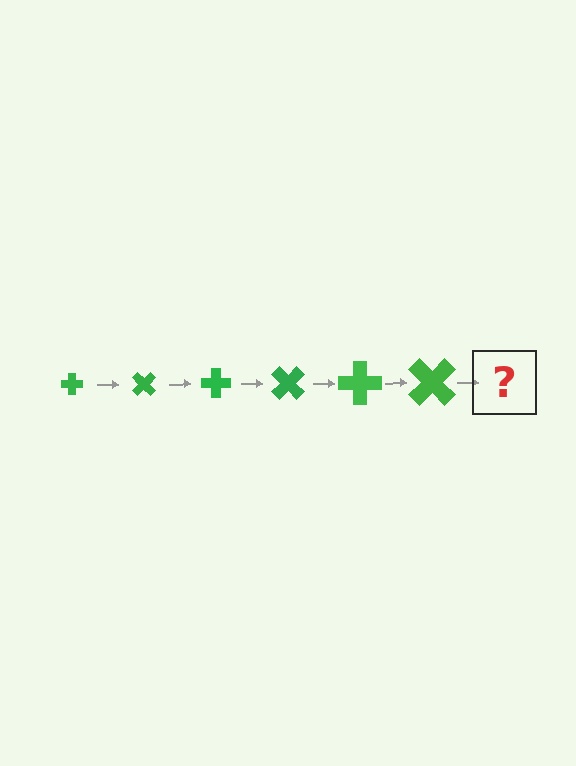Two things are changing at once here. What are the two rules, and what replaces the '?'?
The two rules are that the cross grows larger each step and it rotates 45 degrees each step. The '?' should be a cross, larger than the previous one and rotated 270 degrees from the start.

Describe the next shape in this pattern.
It should be a cross, larger than the previous one and rotated 270 degrees from the start.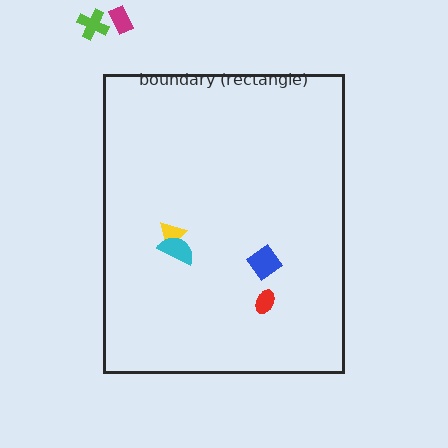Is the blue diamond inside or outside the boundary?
Inside.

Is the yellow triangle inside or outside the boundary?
Inside.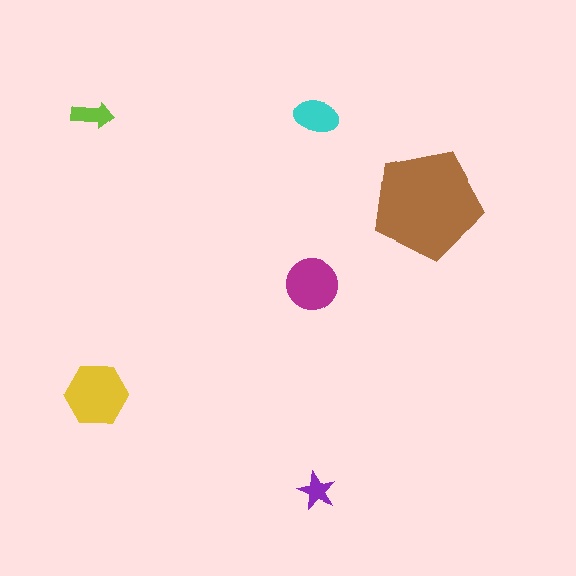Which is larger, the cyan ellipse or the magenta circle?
The magenta circle.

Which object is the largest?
The brown pentagon.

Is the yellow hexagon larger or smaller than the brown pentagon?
Smaller.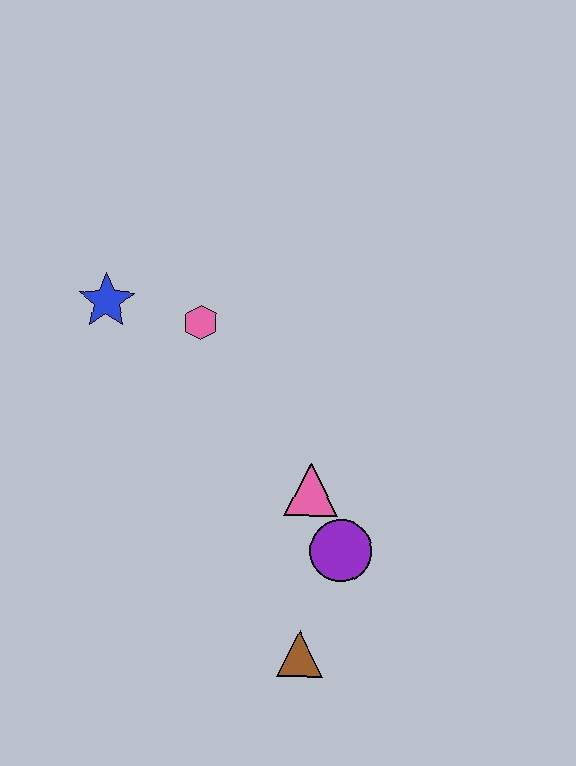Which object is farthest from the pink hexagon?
The brown triangle is farthest from the pink hexagon.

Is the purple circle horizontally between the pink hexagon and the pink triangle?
No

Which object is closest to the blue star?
The pink hexagon is closest to the blue star.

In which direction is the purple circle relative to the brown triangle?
The purple circle is above the brown triangle.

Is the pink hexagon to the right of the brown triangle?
No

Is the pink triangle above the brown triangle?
Yes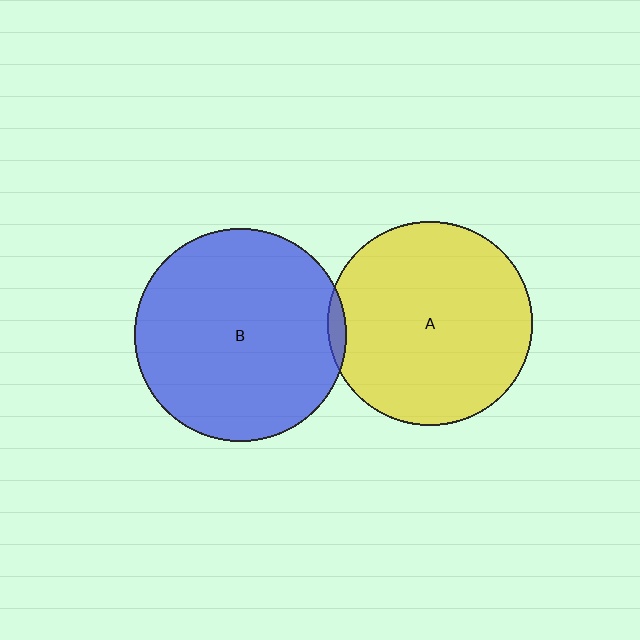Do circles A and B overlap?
Yes.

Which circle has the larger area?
Circle B (blue).